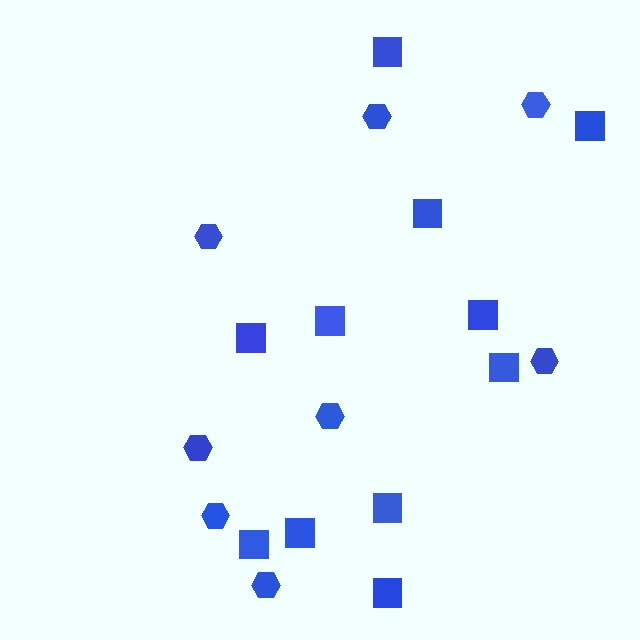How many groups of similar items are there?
There are 2 groups: one group of hexagons (8) and one group of squares (11).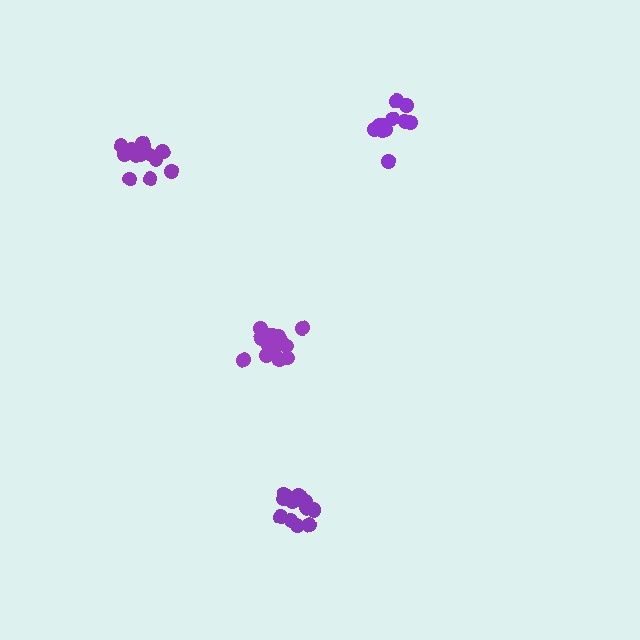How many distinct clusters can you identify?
There are 4 distinct clusters.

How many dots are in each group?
Group 1: 17 dots, Group 2: 17 dots, Group 3: 12 dots, Group 4: 13 dots (59 total).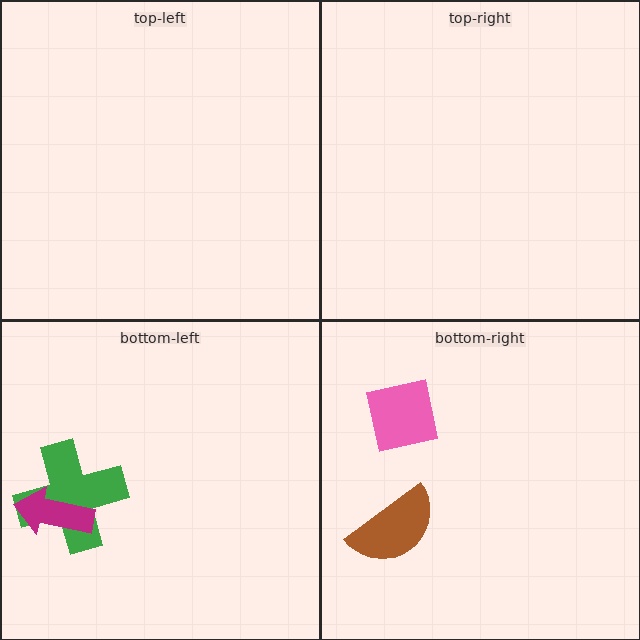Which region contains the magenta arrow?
The bottom-left region.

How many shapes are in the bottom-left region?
2.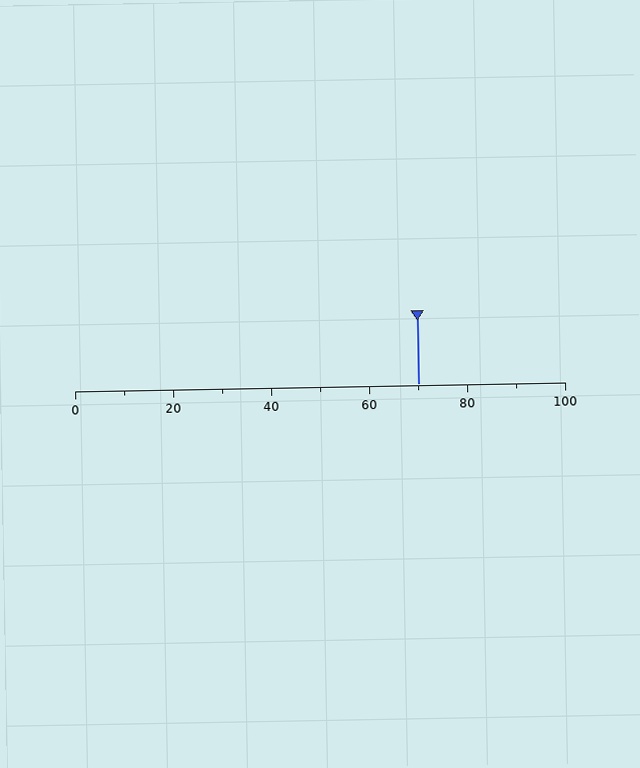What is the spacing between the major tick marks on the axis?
The major ticks are spaced 20 apart.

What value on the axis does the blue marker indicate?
The marker indicates approximately 70.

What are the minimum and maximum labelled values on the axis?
The axis runs from 0 to 100.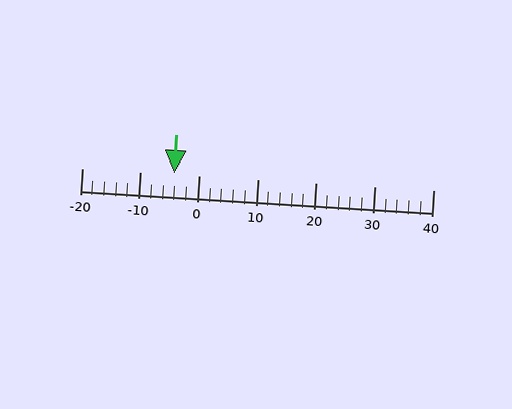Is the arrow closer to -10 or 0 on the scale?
The arrow is closer to 0.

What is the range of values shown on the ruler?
The ruler shows values from -20 to 40.